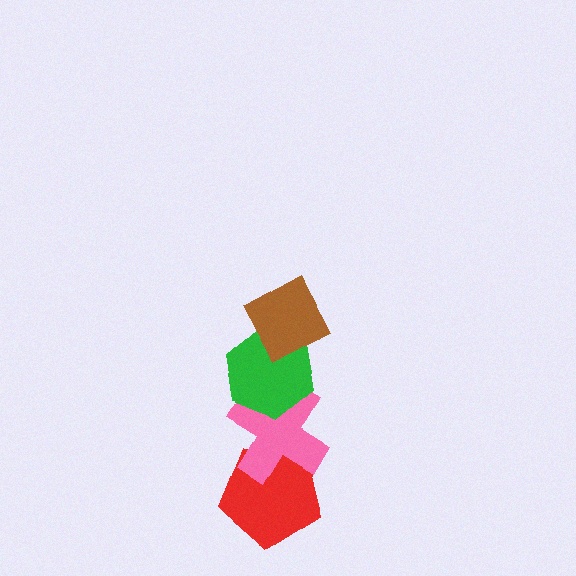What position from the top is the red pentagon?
The red pentagon is 4th from the top.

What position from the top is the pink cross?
The pink cross is 3rd from the top.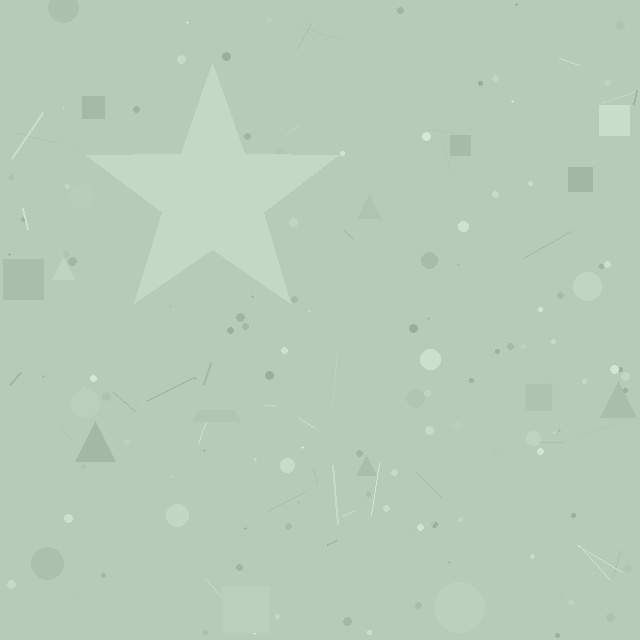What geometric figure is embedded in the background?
A star is embedded in the background.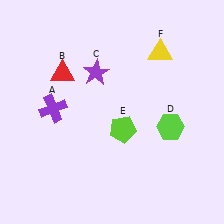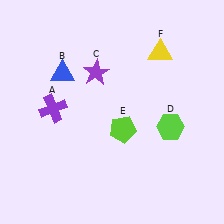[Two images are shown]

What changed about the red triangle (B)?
In Image 1, B is red. In Image 2, it changed to blue.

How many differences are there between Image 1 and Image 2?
There is 1 difference between the two images.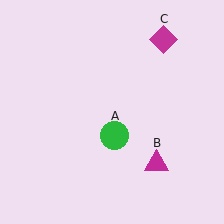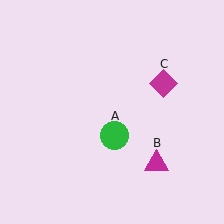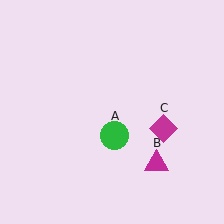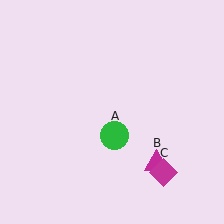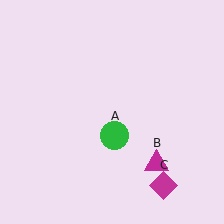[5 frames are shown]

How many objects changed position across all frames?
1 object changed position: magenta diamond (object C).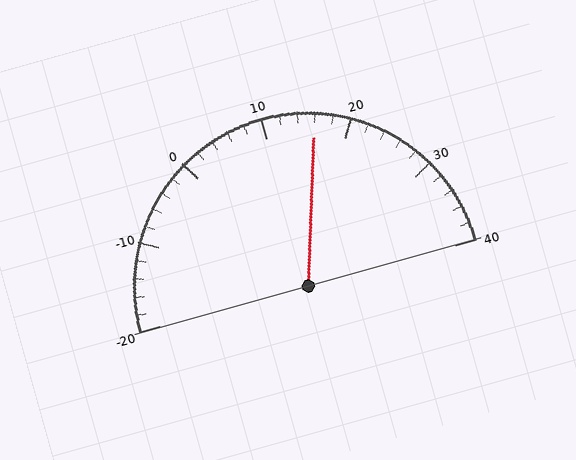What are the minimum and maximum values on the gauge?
The gauge ranges from -20 to 40.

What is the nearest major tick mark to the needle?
The nearest major tick mark is 20.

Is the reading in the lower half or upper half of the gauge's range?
The reading is in the upper half of the range (-20 to 40).